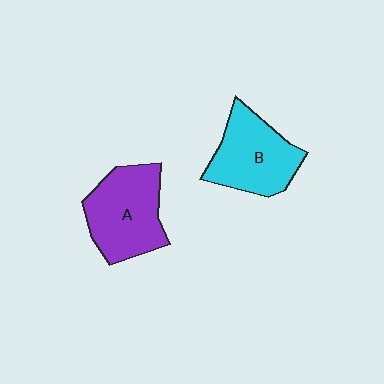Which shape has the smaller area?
Shape B (cyan).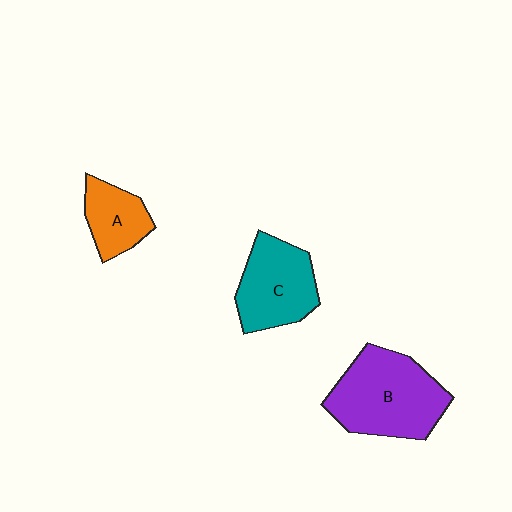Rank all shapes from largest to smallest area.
From largest to smallest: B (purple), C (teal), A (orange).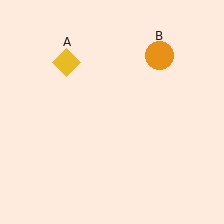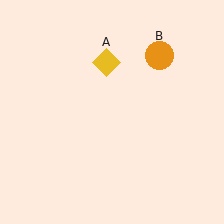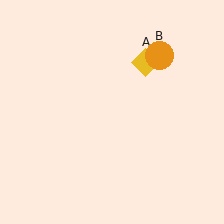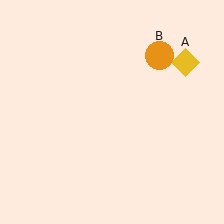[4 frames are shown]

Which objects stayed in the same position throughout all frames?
Orange circle (object B) remained stationary.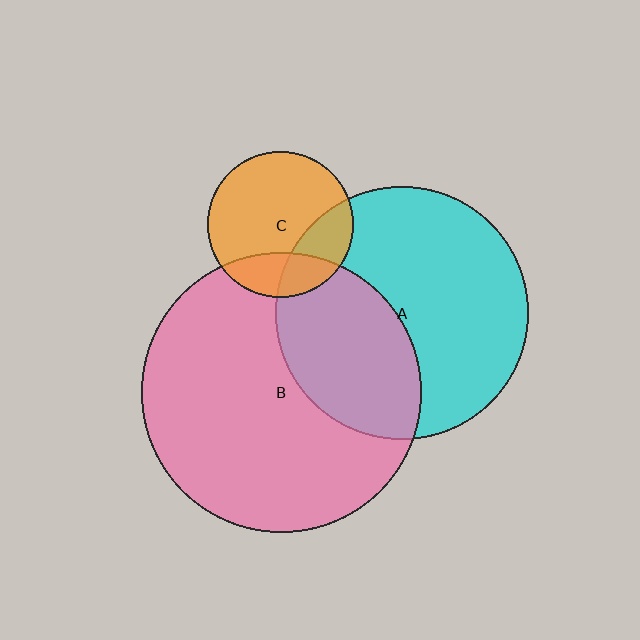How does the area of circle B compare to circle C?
Approximately 3.7 times.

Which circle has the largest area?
Circle B (pink).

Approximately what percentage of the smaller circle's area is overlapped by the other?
Approximately 25%.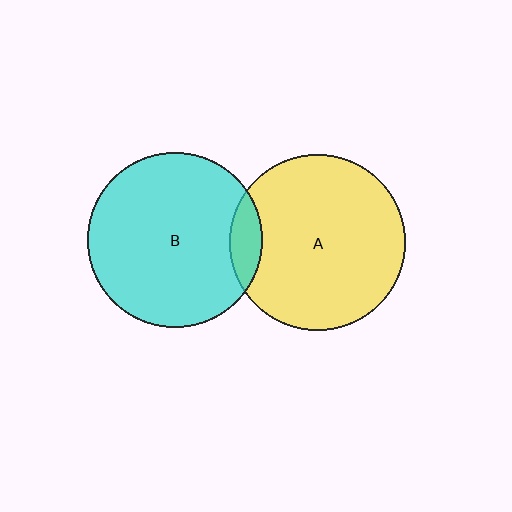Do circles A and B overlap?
Yes.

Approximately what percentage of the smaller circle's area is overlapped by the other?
Approximately 10%.